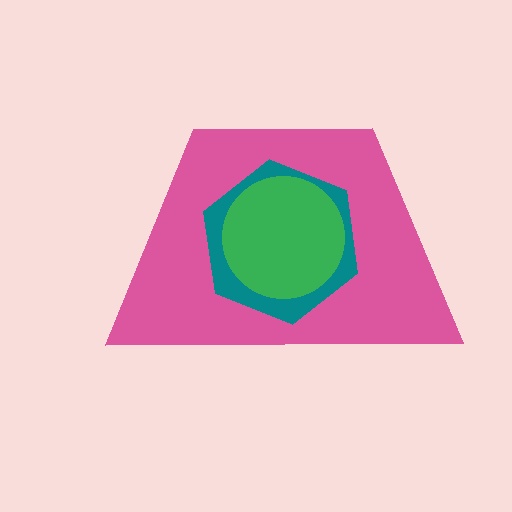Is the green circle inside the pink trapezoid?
Yes.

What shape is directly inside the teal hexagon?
The green circle.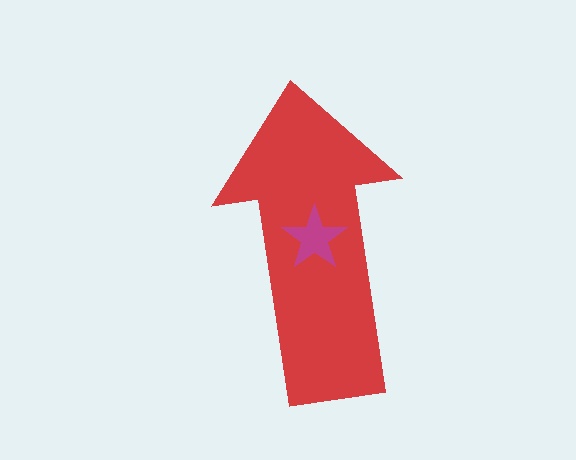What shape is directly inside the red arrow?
The magenta star.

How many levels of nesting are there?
2.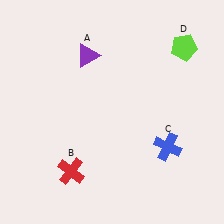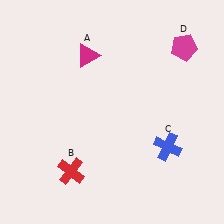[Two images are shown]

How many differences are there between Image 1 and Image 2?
There are 2 differences between the two images.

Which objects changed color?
A changed from purple to magenta. D changed from lime to magenta.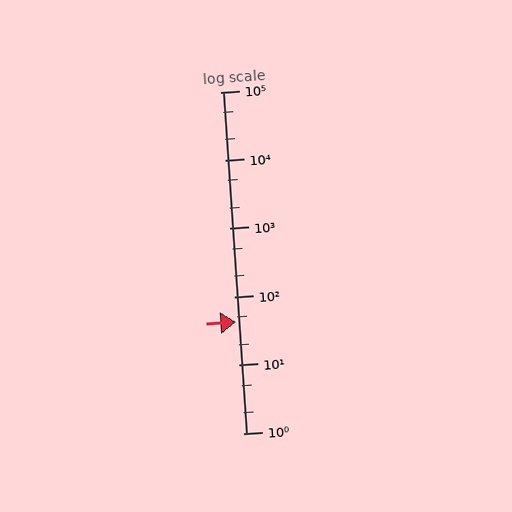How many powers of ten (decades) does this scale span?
The scale spans 5 decades, from 1 to 100000.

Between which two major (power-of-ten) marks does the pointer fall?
The pointer is between 10 and 100.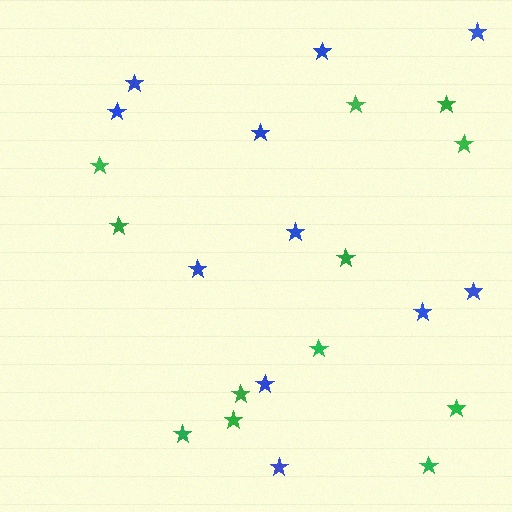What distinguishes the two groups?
There are 2 groups: one group of green stars (12) and one group of blue stars (11).